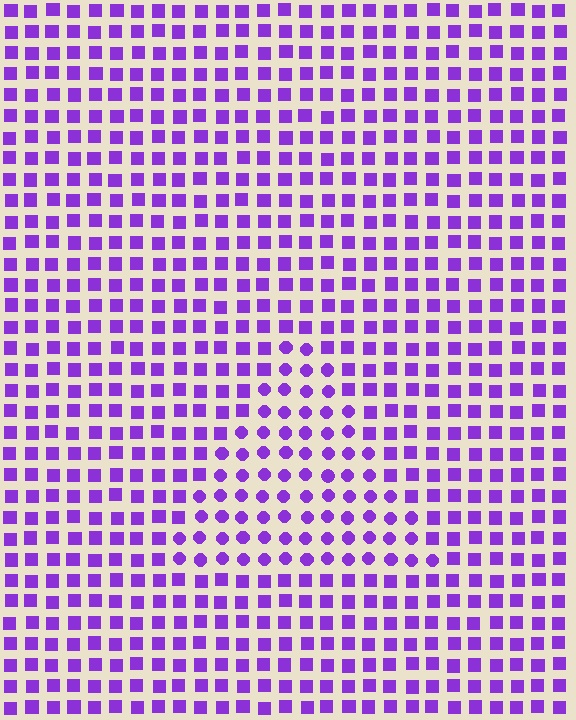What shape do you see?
I see a triangle.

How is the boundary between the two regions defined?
The boundary is defined by a change in element shape: circles inside vs. squares outside. All elements share the same color and spacing.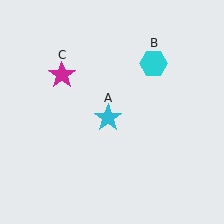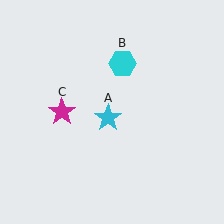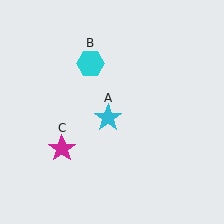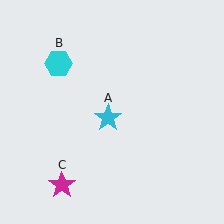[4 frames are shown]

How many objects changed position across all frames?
2 objects changed position: cyan hexagon (object B), magenta star (object C).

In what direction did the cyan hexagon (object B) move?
The cyan hexagon (object B) moved left.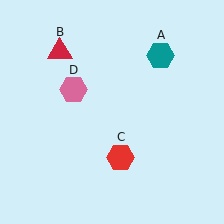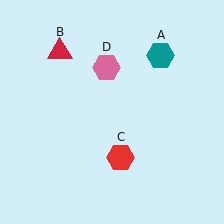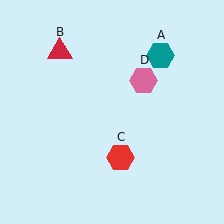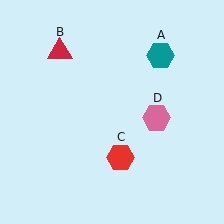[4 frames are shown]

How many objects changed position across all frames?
1 object changed position: pink hexagon (object D).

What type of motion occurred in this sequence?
The pink hexagon (object D) rotated clockwise around the center of the scene.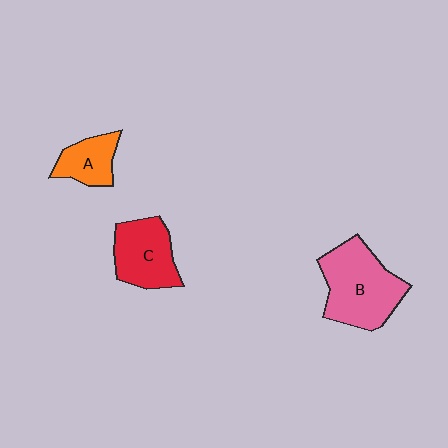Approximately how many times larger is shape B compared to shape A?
Approximately 2.2 times.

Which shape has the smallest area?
Shape A (orange).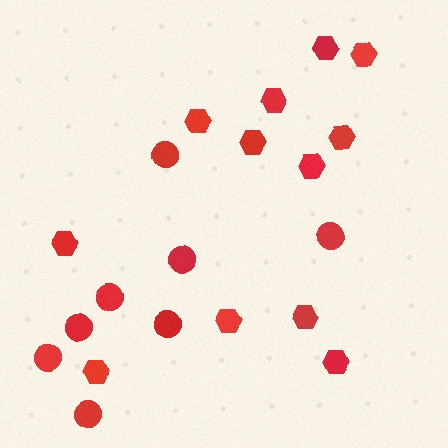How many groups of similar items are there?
There are 2 groups: one group of circles (8) and one group of hexagons (12).